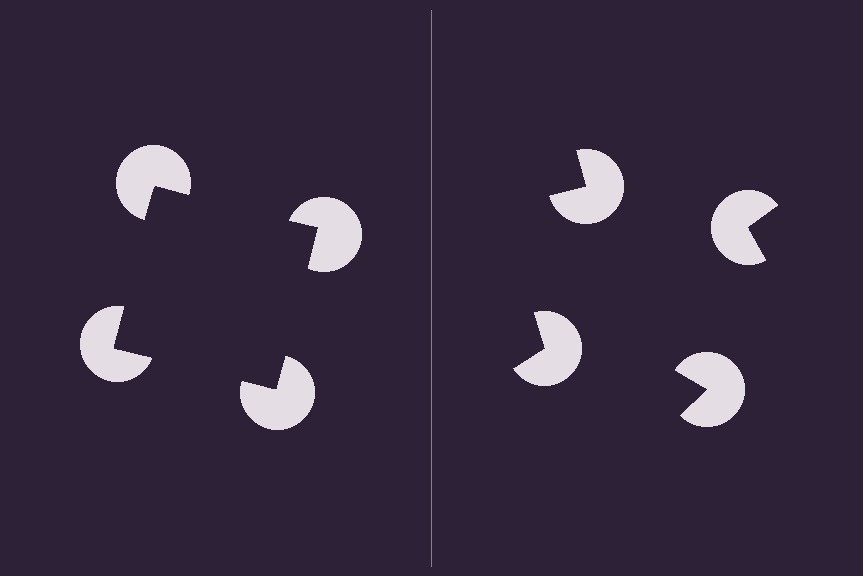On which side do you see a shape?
An illusory square appears on the left side. On the right side the wedge cuts are rotated, so no coherent shape forms.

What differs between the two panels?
The pac-man discs are positioned identically on both sides; only the wedge orientations differ. On the left they align to a square; on the right they are misaligned.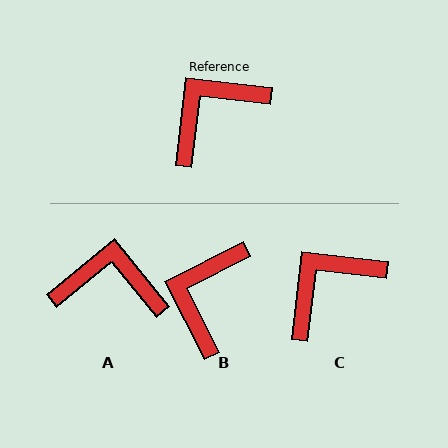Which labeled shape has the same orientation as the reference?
C.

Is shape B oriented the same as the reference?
No, it is off by about 34 degrees.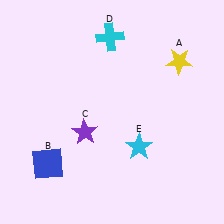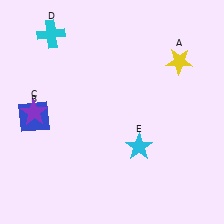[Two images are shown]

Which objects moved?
The objects that moved are: the blue square (B), the purple star (C), the cyan cross (D).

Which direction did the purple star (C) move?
The purple star (C) moved left.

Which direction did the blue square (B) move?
The blue square (B) moved up.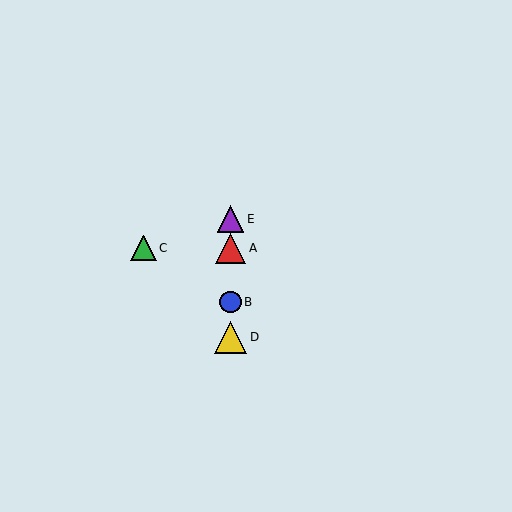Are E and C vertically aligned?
No, E is at x≈231 and C is at x≈143.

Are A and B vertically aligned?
Yes, both are at x≈231.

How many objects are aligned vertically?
4 objects (A, B, D, E) are aligned vertically.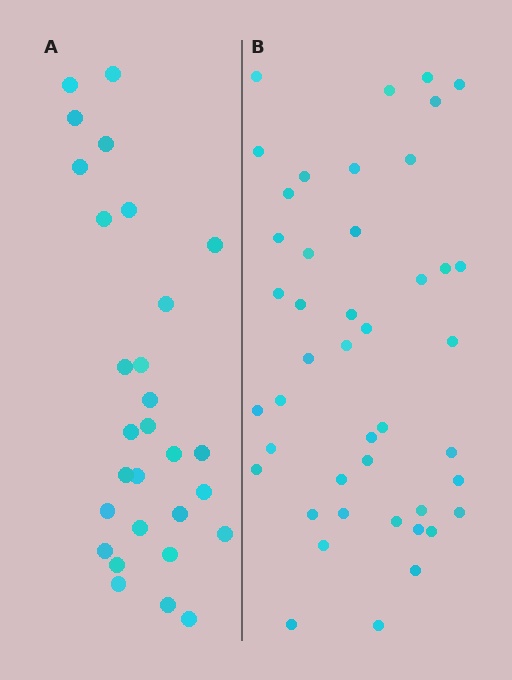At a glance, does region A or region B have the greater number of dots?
Region B (the right region) has more dots.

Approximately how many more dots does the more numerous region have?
Region B has approximately 15 more dots than region A.